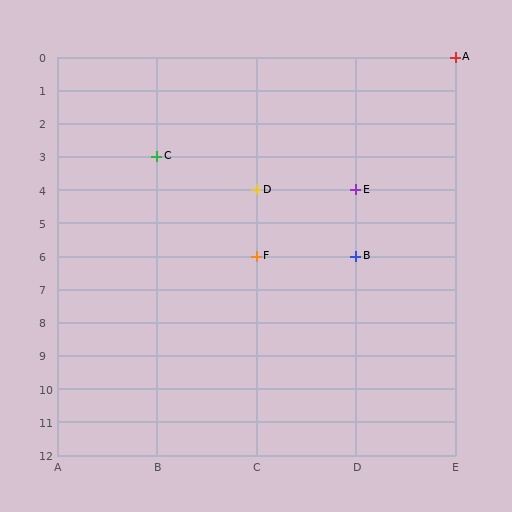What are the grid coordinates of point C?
Point C is at grid coordinates (B, 3).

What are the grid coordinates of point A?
Point A is at grid coordinates (E, 0).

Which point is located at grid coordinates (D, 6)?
Point B is at (D, 6).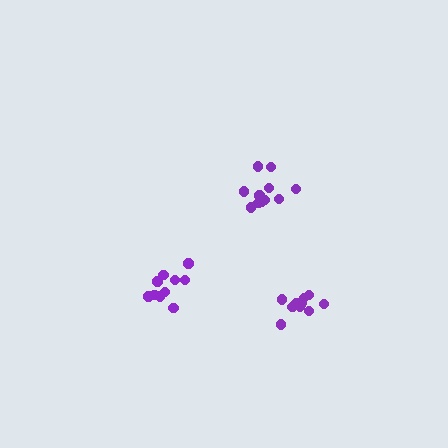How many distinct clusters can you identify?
There are 3 distinct clusters.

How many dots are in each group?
Group 1: 11 dots, Group 2: 11 dots, Group 3: 10 dots (32 total).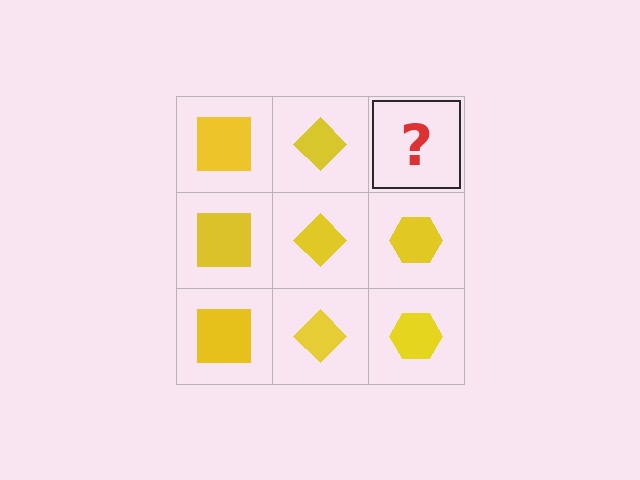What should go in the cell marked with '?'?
The missing cell should contain a yellow hexagon.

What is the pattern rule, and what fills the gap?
The rule is that each column has a consistent shape. The gap should be filled with a yellow hexagon.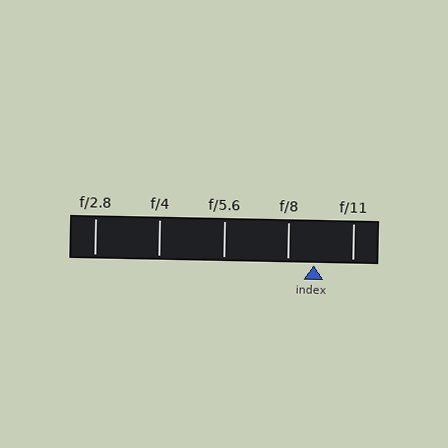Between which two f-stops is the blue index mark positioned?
The index mark is between f/8 and f/11.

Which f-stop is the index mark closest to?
The index mark is closest to f/8.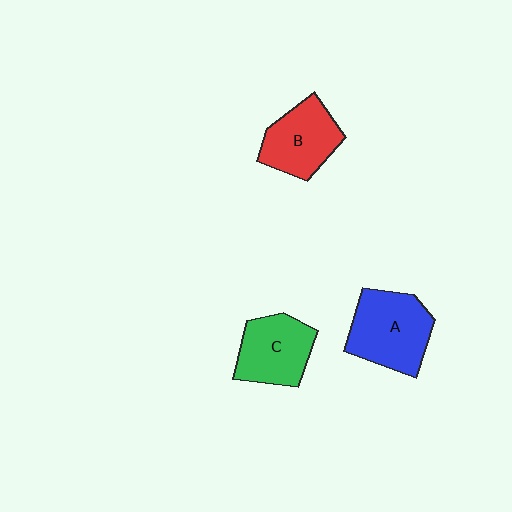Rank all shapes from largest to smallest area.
From largest to smallest: A (blue), B (red), C (green).